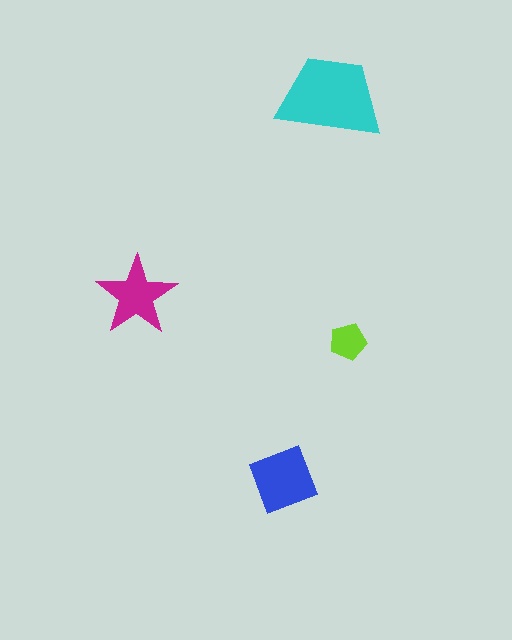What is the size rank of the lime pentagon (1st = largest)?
4th.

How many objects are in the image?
There are 4 objects in the image.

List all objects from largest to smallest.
The cyan trapezoid, the blue diamond, the magenta star, the lime pentagon.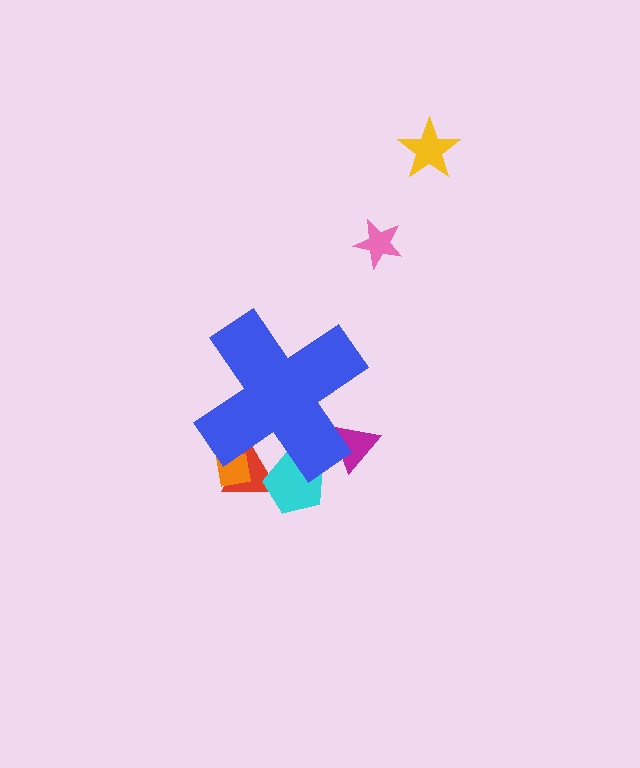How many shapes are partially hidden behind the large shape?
4 shapes are partially hidden.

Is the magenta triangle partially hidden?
Yes, the magenta triangle is partially hidden behind the blue cross.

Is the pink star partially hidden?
No, the pink star is fully visible.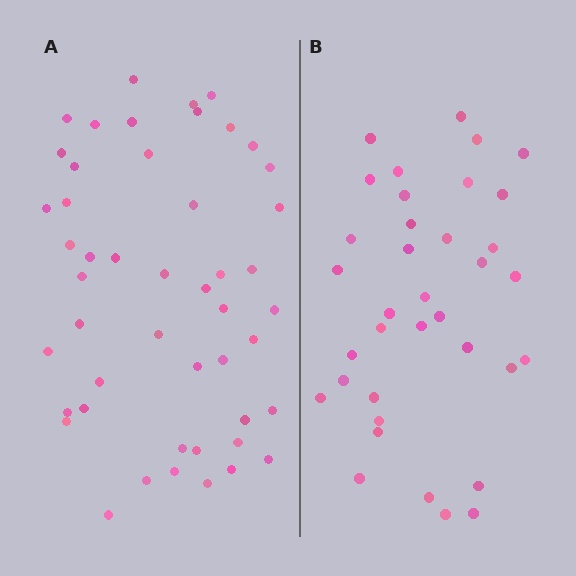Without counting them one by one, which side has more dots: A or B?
Region A (the left region) has more dots.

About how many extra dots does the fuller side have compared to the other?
Region A has roughly 12 or so more dots than region B.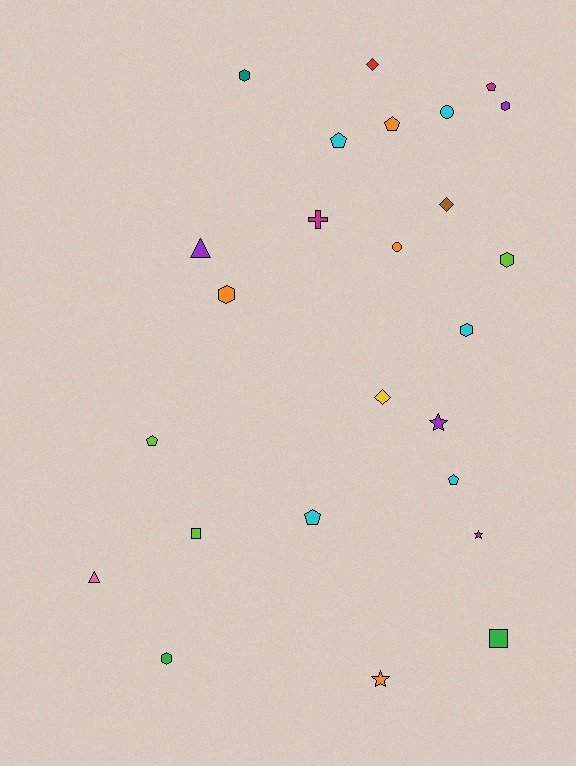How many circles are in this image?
There are 2 circles.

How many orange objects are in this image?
There are 4 orange objects.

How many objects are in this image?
There are 25 objects.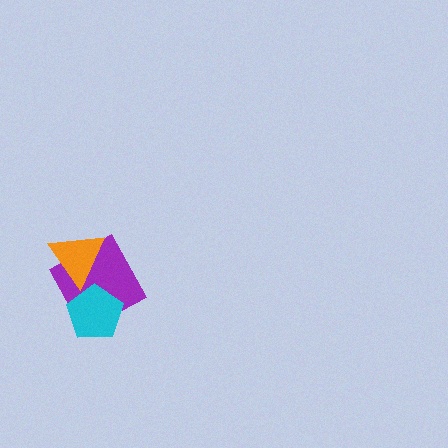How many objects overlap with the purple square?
2 objects overlap with the purple square.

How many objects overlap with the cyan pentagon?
1 object overlaps with the cyan pentagon.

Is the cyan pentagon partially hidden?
No, no other shape covers it.